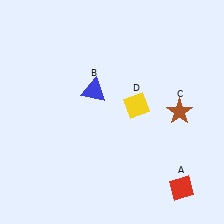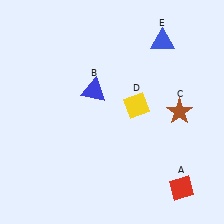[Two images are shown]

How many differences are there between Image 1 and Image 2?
There is 1 difference between the two images.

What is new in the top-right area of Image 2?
A blue triangle (E) was added in the top-right area of Image 2.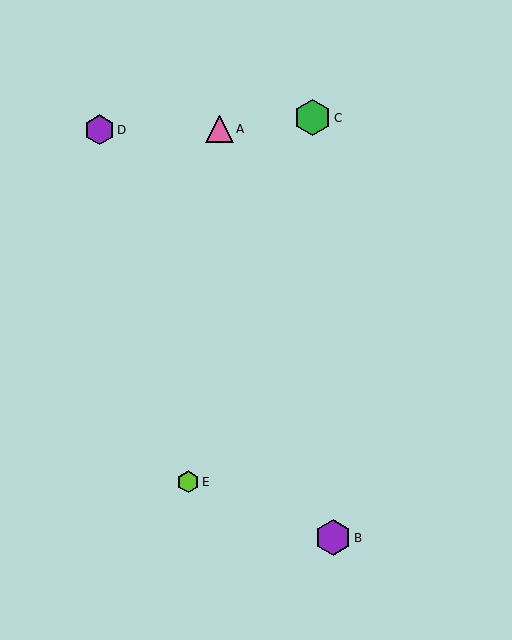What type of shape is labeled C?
Shape C is a green hexagon.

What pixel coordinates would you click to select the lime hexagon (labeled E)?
Click at (188, 482) to select the lime hexagon E.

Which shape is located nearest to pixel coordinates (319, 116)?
The green hexagon (labeled C) at (313, 118) is nearest to that location.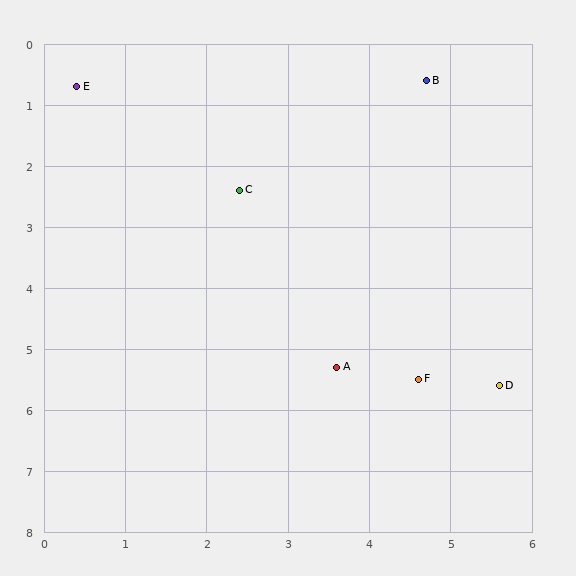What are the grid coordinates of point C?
Point C is at approximately (2.4, 2.4).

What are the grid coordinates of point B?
Point B is at approximately (4.7, 0.6).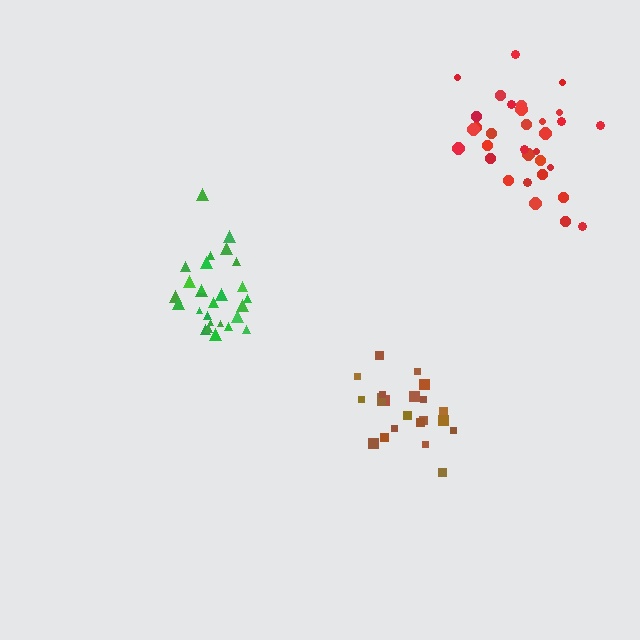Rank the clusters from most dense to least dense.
green, brown, red.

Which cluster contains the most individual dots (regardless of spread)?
Red (32).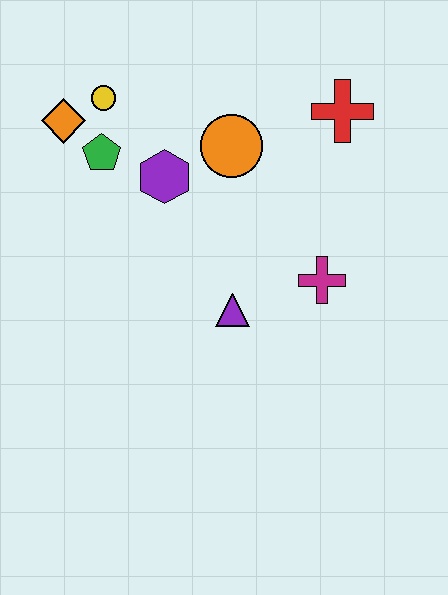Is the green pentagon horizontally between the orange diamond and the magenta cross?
Yes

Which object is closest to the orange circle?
The purple hexagon is closest to the orange circle.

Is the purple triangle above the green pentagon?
No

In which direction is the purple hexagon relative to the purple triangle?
The purple hexagon is above the purple triangle.